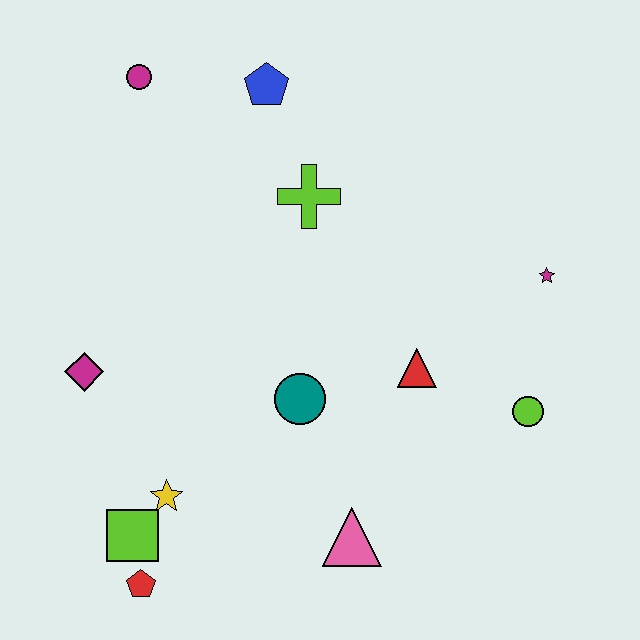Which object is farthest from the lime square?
The magenta star is farthest from the lime square.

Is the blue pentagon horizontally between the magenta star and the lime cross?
No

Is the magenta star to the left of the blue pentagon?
No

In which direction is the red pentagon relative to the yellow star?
The red pentagon is below the yellow star.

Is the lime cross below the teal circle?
No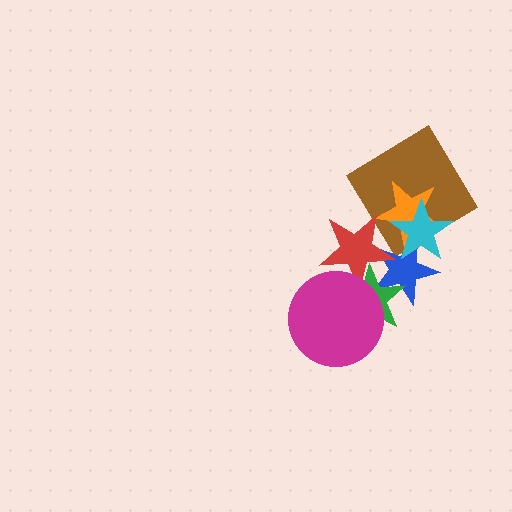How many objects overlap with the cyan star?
3 objects overlap with the cyan star.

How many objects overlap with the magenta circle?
2 objects overlap with the magenta circle.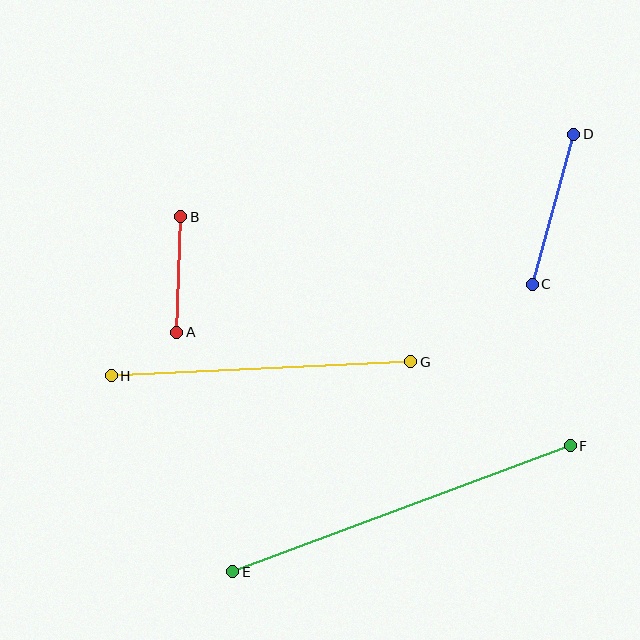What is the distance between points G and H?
The distance is approximately 299 pixels.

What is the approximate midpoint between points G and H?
The midpoint is at approximately (261, 369) pixels.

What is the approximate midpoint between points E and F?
The midpoint is at approximately (402, 509) pixels.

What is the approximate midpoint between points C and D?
The midpoint is at approximately (553, 209) pixels.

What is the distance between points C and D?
The distance is approximately 156 pixels.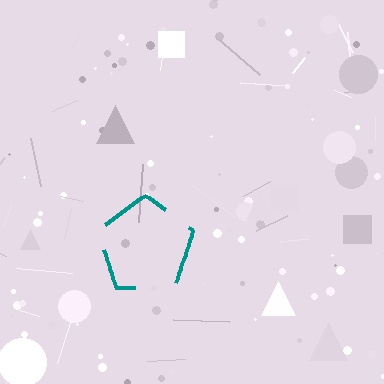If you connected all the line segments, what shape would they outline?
They would outline a pentagon.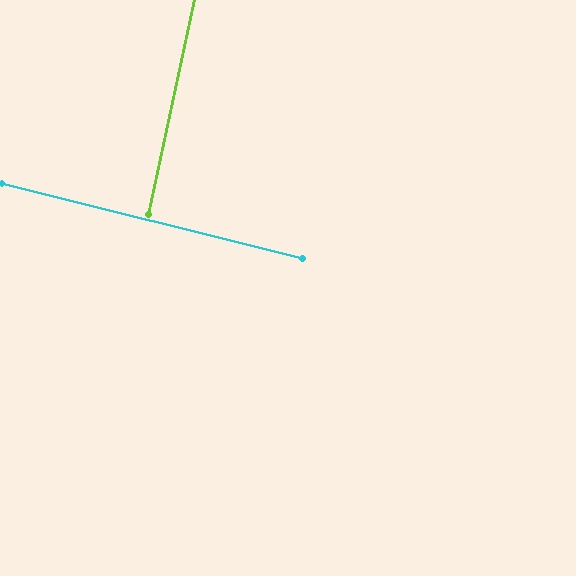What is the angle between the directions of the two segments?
Approximately 88 degrees.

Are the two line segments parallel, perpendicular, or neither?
Perpendicular — they meet at approximately 88°.